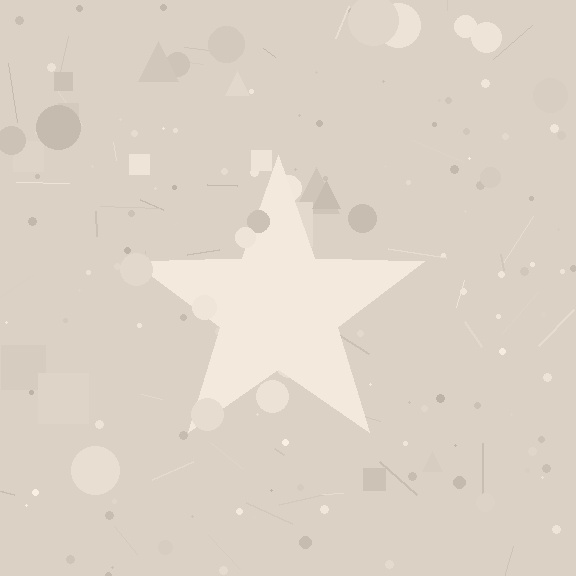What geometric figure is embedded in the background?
A star is embedded in the background.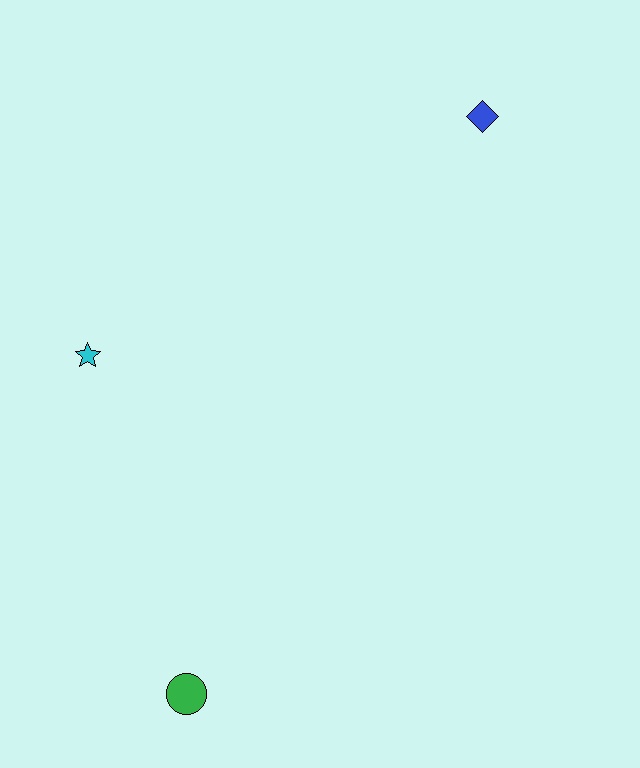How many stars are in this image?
There is 1 star.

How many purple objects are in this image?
There are no purple objects.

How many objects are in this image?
There are 3 objects.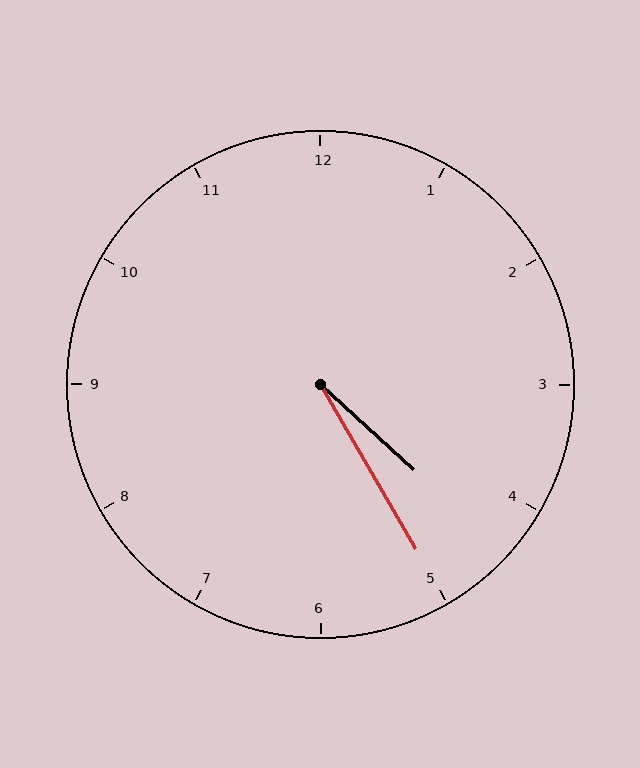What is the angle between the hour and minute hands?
Approximately 18 degrees.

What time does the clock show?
4:25.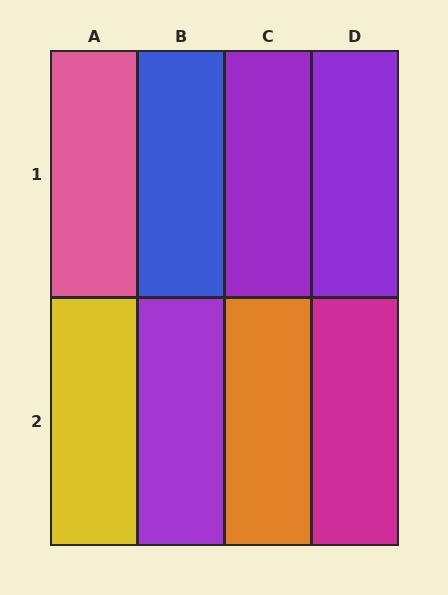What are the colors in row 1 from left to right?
Pink, blue, purple, purple.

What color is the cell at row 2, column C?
Orange.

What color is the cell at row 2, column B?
Purple.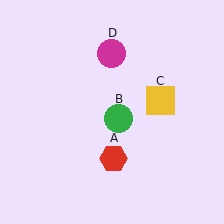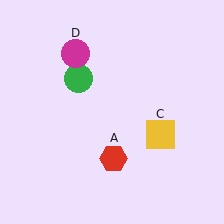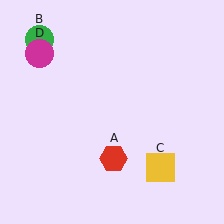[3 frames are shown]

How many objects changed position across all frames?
3 objects changed position: green circle (object B), yellow square (object C), magenta circle (object D).